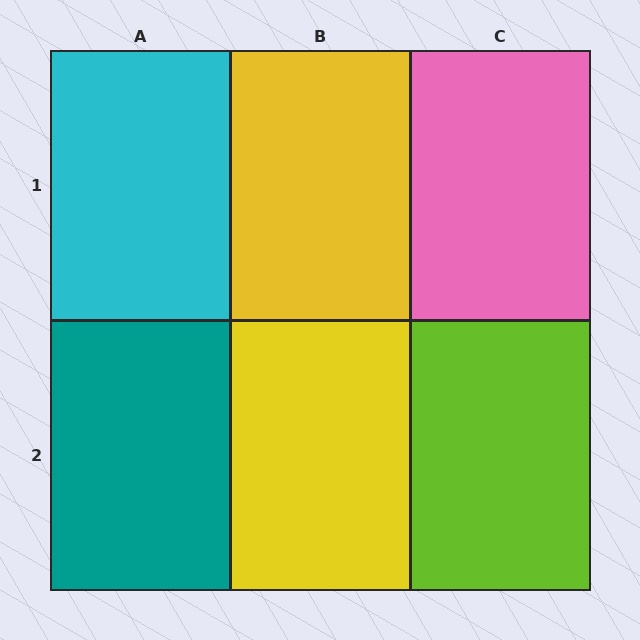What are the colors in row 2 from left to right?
Teal, yellow, lime.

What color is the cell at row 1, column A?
Cyan.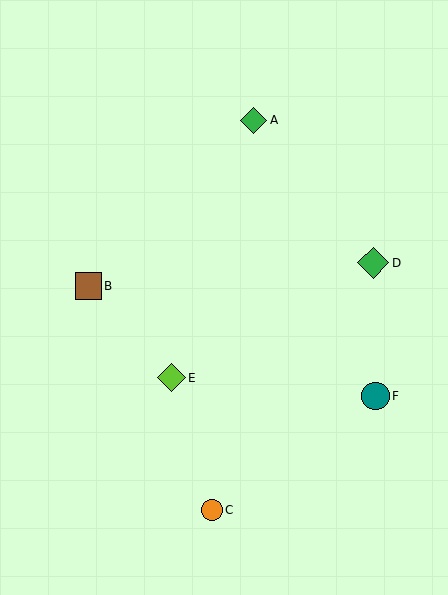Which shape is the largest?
The green diamond (labeled D) is the largest.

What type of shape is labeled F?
Shape F is a teal circle.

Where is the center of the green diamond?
The center of the green diamond is at (254, 120).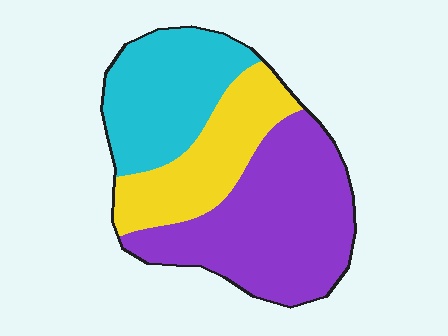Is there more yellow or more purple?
Purple.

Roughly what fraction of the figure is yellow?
Yellow takes up about one quarter (1/4) of the figure.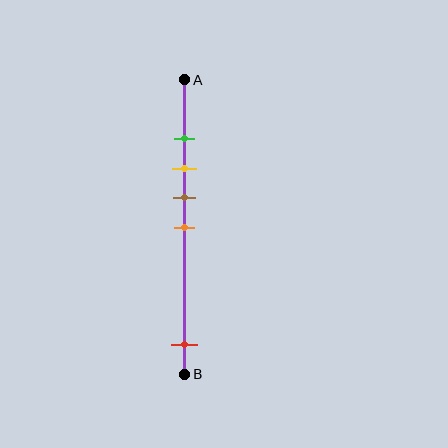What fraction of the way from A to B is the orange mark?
The orange mark is approximately 50% (0.5) of the way from A to B.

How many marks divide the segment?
There are 5 marks dividing the segment.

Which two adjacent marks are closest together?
The green and yellow marks are the closest adjacent pair.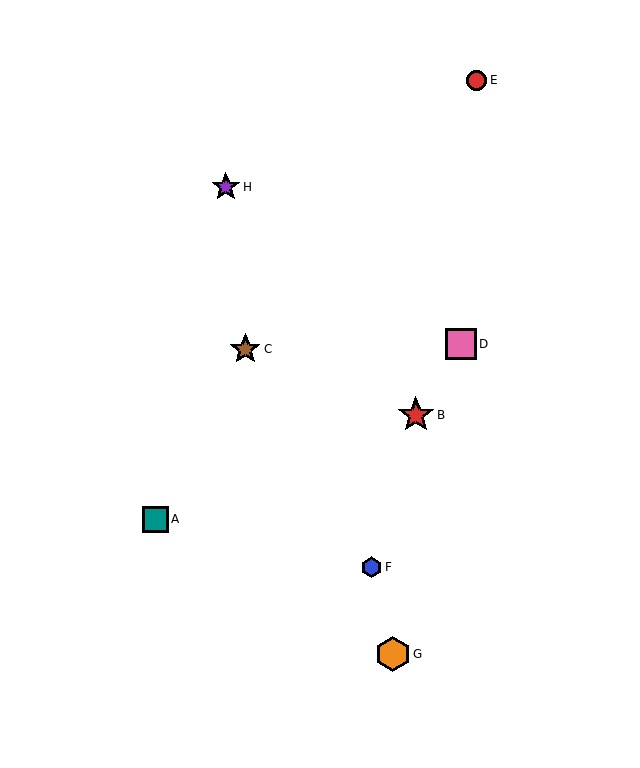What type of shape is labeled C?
Shape C is a brown star.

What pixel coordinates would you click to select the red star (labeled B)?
Click at (416, 415) to select the red star B.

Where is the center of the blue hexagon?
The center of the blue hexagon is at (371, 567).